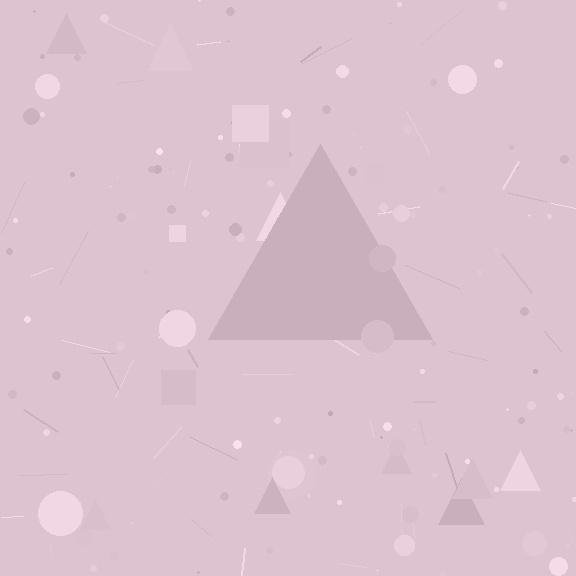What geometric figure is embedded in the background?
A triangle is embedded in the background.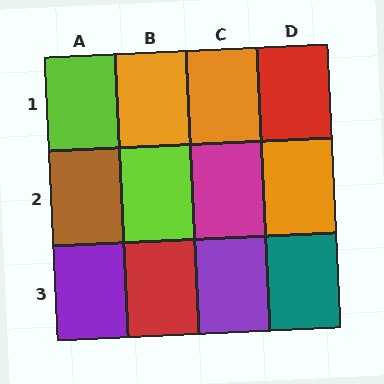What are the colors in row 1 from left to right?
Lime, orange, orange, red.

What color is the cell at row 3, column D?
Teal.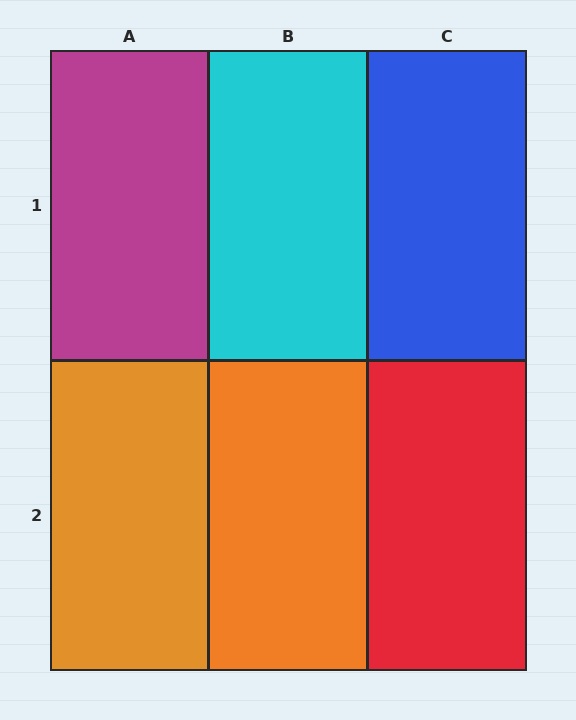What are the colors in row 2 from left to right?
Orange, orange, red.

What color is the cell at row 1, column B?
Cyan.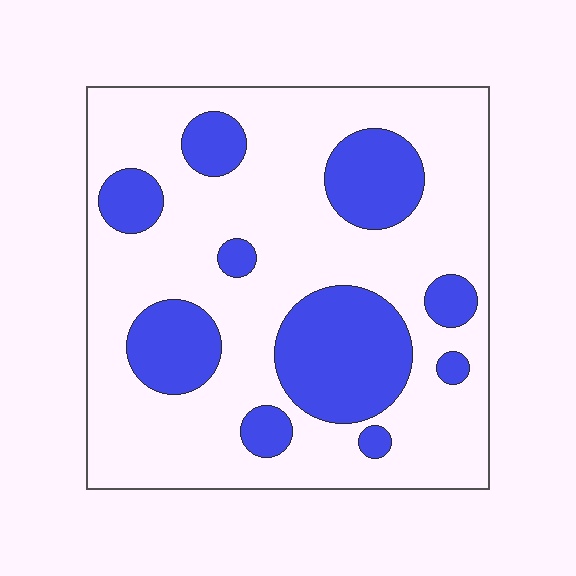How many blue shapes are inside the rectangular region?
10.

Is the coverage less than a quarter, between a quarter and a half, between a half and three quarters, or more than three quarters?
Between a quarter and a half.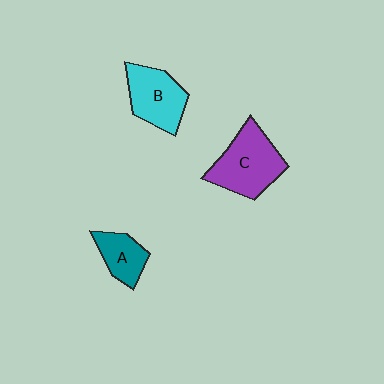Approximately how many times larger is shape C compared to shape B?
Approximately 1.2 times.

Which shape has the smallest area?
Shape A (teal).